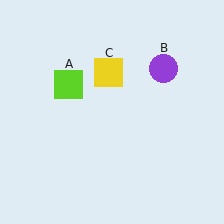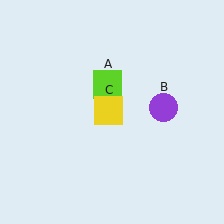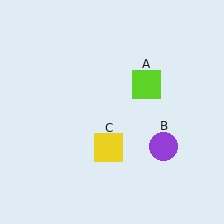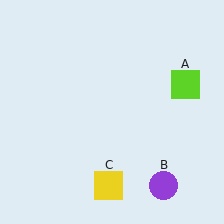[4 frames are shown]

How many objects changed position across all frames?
3 objects changed position: lime square (object A), purple circle (object B), yellow square (object C).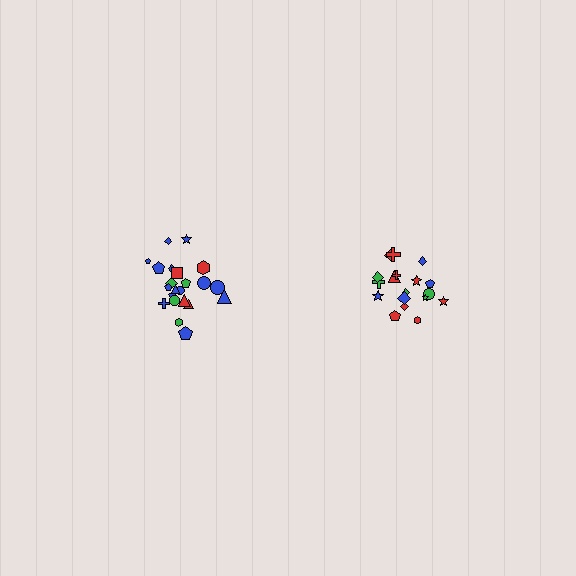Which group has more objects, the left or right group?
The left group.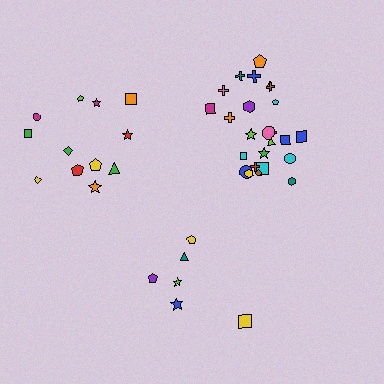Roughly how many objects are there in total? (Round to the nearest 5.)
Roughly 45 objects in total.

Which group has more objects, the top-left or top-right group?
The top-right group.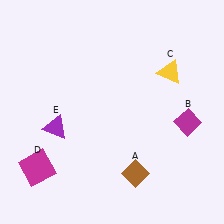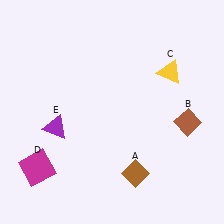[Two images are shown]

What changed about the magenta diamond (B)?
In Image 1, B is magenta. In Image 2, it changed to brown.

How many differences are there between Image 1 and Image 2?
There is 1 difference between the two images.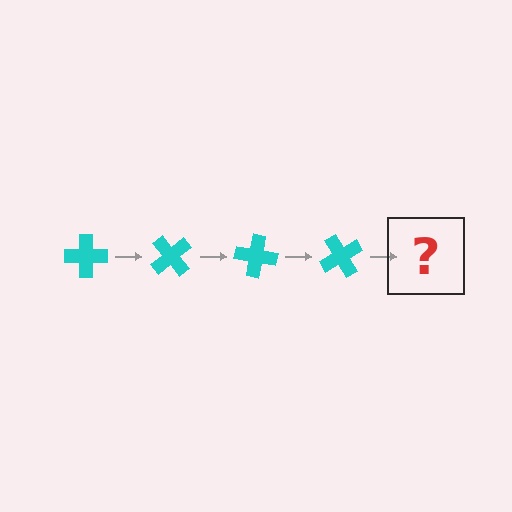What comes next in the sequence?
The next element should be a cyan cross rotated 200 degrees.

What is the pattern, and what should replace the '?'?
The pattern is that the cross rotates 50 degrees each step. The '?' should be a cyan cross rotated 200 degrees.